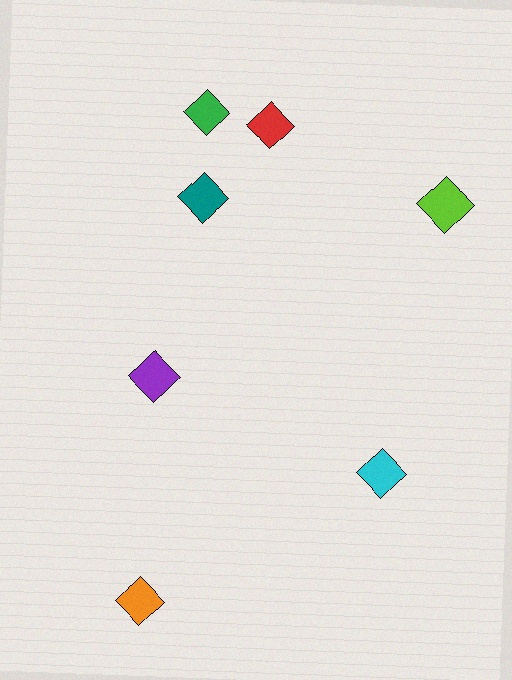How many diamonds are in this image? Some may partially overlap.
There are 7 diamonds.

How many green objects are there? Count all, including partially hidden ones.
There is 1 green object.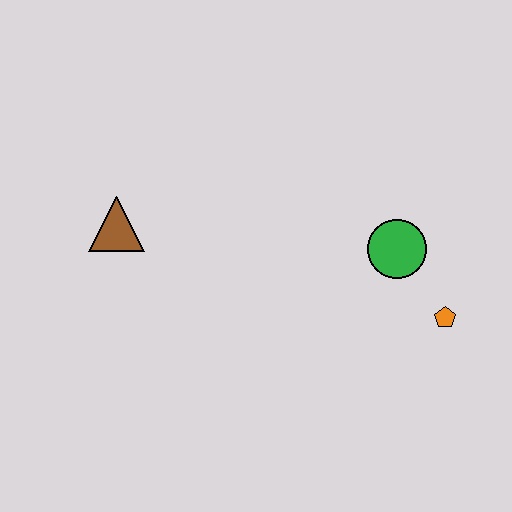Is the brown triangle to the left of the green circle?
Yes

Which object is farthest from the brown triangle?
The orange pentagon is farthest from the brown triangle.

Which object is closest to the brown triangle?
The green circle is closest to the brown triangle.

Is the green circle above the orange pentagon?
Yes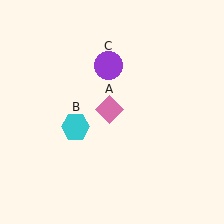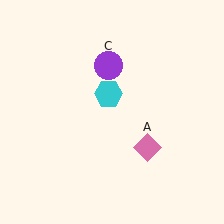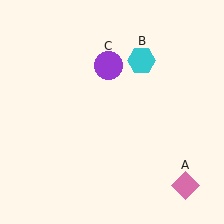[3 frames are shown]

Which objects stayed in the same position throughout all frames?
Purple circle (object C) remained stationary.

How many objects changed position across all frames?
2 objects changed position: pink diamond (object A), cyan hexagon (object B).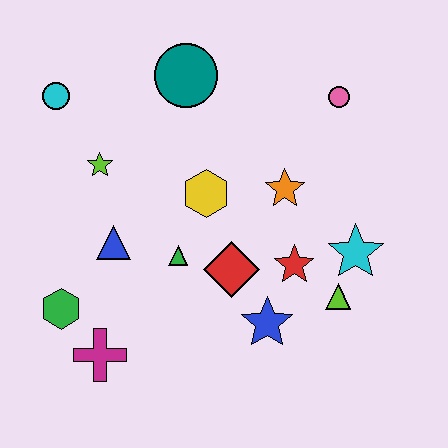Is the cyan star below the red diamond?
No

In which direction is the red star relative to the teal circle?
The red star is below the teal circle.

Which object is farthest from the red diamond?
The cyan circle is farthest from the red diamond.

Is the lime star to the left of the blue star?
Yes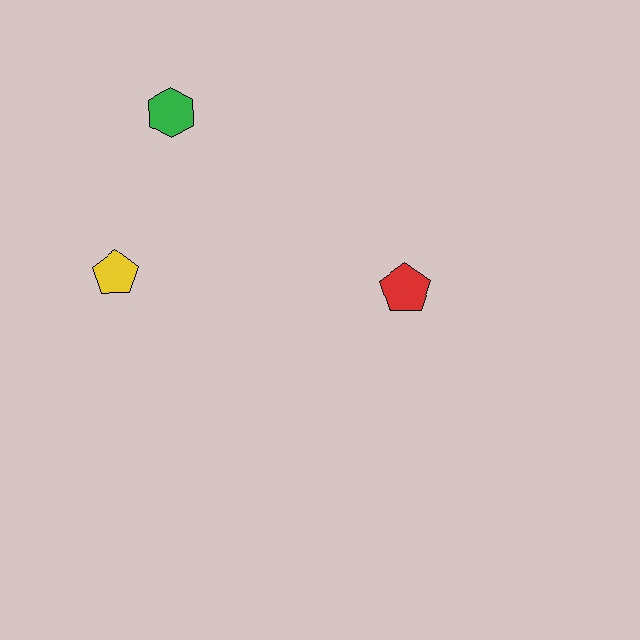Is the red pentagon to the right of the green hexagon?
Yes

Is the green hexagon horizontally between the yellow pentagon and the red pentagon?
Yes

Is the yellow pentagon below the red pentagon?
No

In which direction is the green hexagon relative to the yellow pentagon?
The green hexagon is above the yellow pentagon.